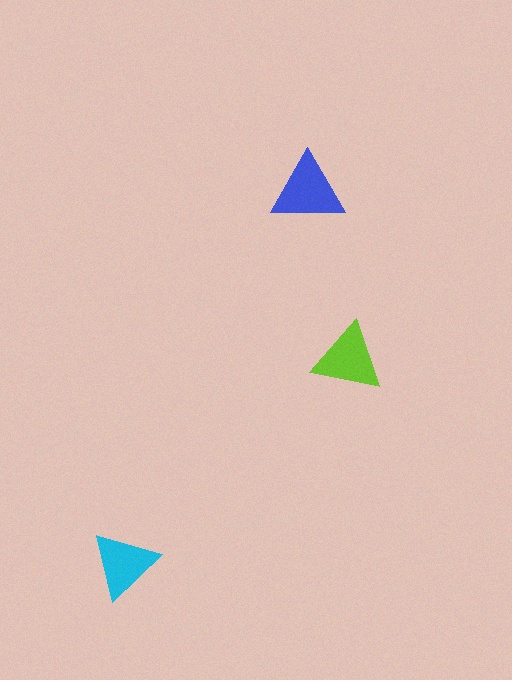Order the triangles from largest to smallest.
the blue one, the lime one, the cyan one.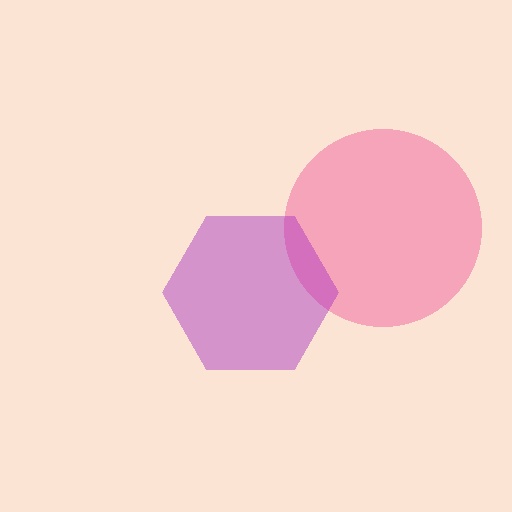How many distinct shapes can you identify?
There are 2 distinct shapes: a pink circle, a purple hexagon.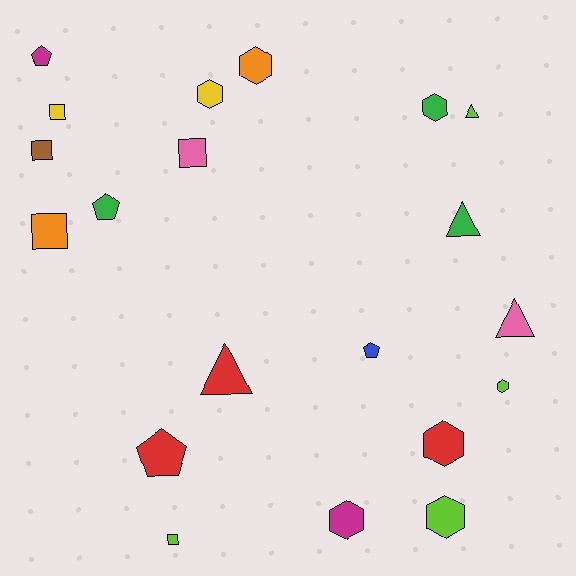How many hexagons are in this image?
There are 7 hexagons.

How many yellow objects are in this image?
There are 2 yellow objects.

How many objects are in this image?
There are 20 objects.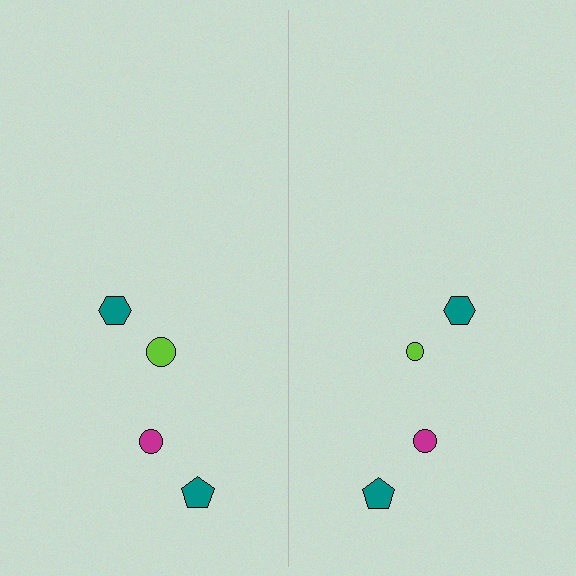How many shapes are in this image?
There are 8 shapes in this image.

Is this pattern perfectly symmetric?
No, the pattern is not perfectly symmetric. The lime circle on the right side has a different size than its mirror counterpart.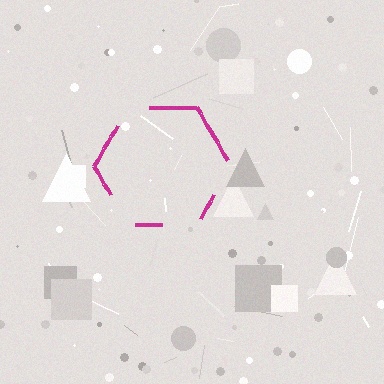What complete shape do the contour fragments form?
The contour fragments form a hexagon.